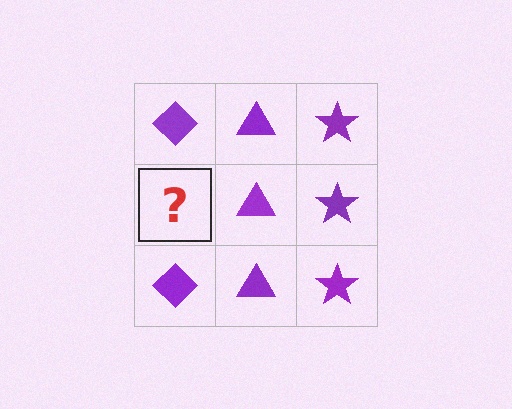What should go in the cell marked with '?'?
The missing cell should contain a purple diamond.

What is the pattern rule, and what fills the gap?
The rule is that each column has a consistent shape. The gap should be filled with a purple diamond.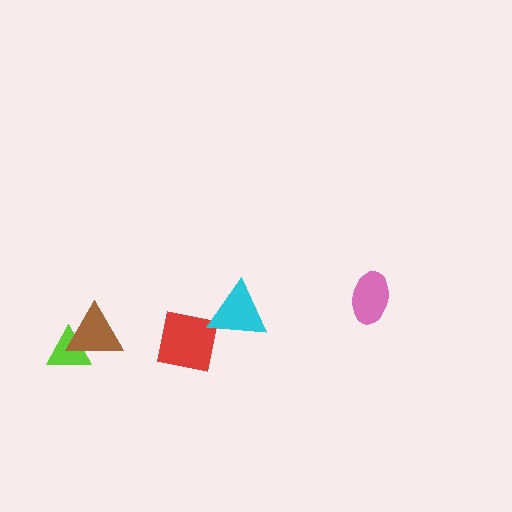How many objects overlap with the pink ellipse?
0 objects overlap with the pink ellipse.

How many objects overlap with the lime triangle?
1 object overlaps with the lime triangle.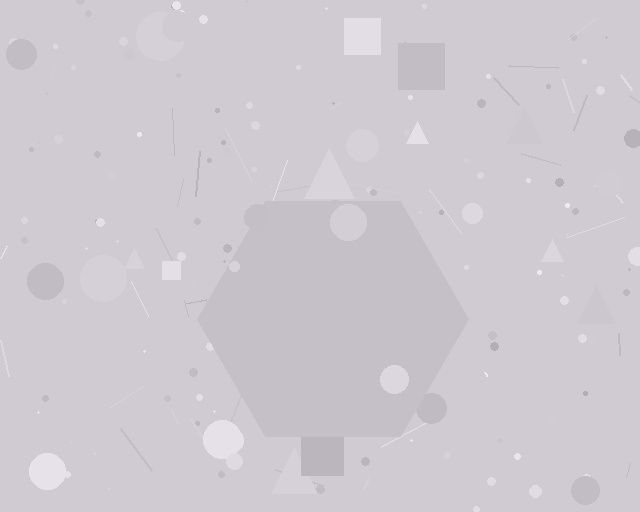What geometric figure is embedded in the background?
A hexagon is embedded in the background.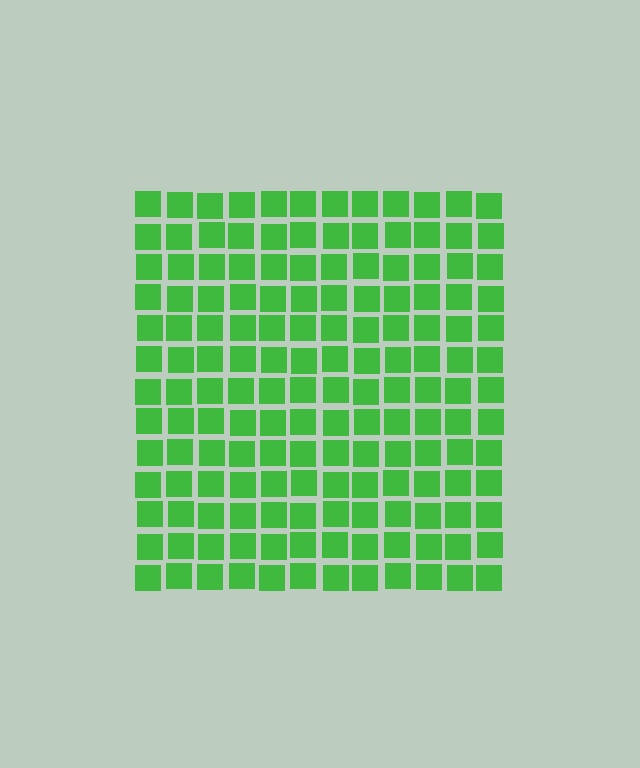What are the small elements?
The small elements are squares.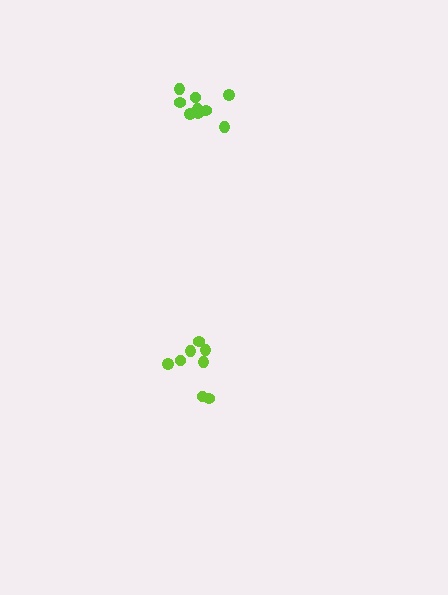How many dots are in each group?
Group 1: 8 dots, Group 2: 9 dots (17 total).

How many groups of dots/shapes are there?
There are 2 groups.